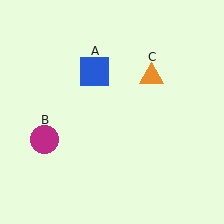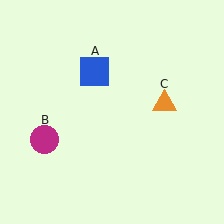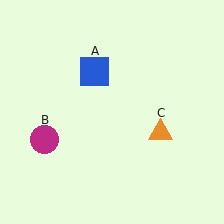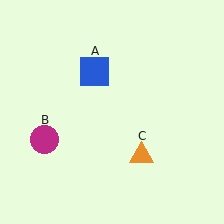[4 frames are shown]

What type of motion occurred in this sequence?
The orange triangle (object C) rotated clockwise around the center of the scene.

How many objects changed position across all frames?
1 object changed position: orange triangle (object C).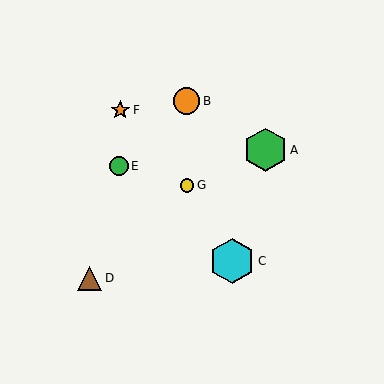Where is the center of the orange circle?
The center of the orange circle is at (187, 101).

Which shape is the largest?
The cyan hexagon (labeled C) is the largest.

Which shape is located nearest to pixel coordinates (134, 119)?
The orange star (labeled F) at (120, 110) is nearest to that location.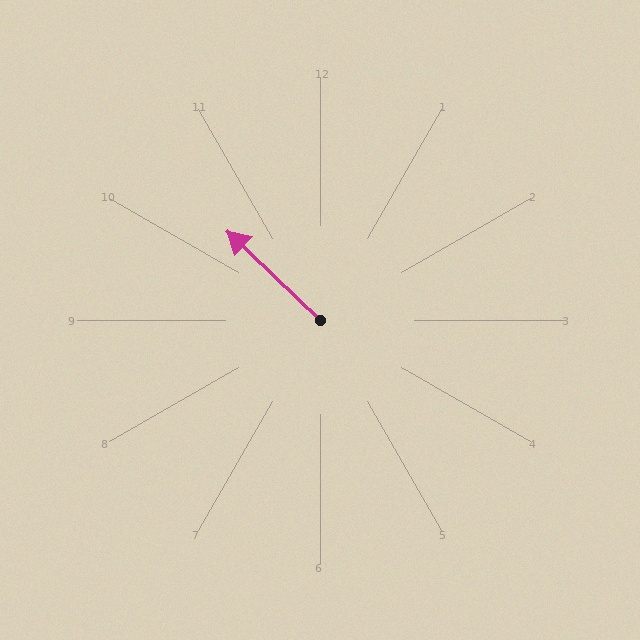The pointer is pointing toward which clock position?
Roughly 10 o'clock.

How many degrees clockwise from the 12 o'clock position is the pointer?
Approximately 314 degrees.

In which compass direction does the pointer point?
Northwest.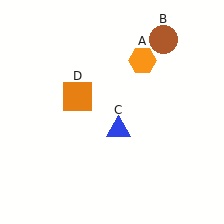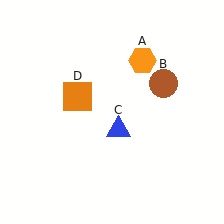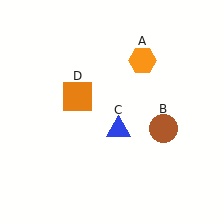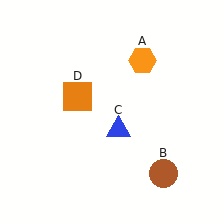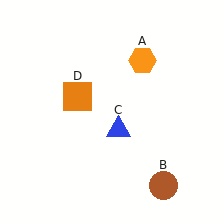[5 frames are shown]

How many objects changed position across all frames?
1 object changed position: brown circle (object B).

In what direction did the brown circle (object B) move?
The brown circle (object B) moved down.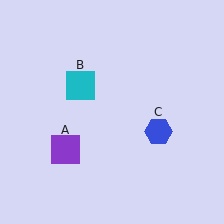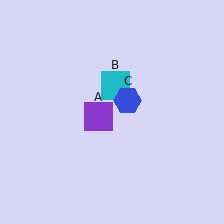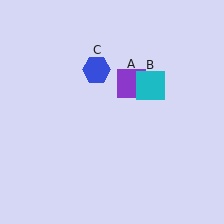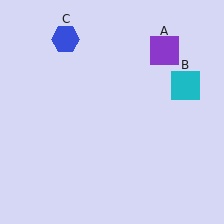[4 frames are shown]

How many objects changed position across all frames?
3 objects changed position: purple square (object A), cyan square (object B), blue hexagon (object C).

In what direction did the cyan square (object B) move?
The cyan square (object B) moved right.